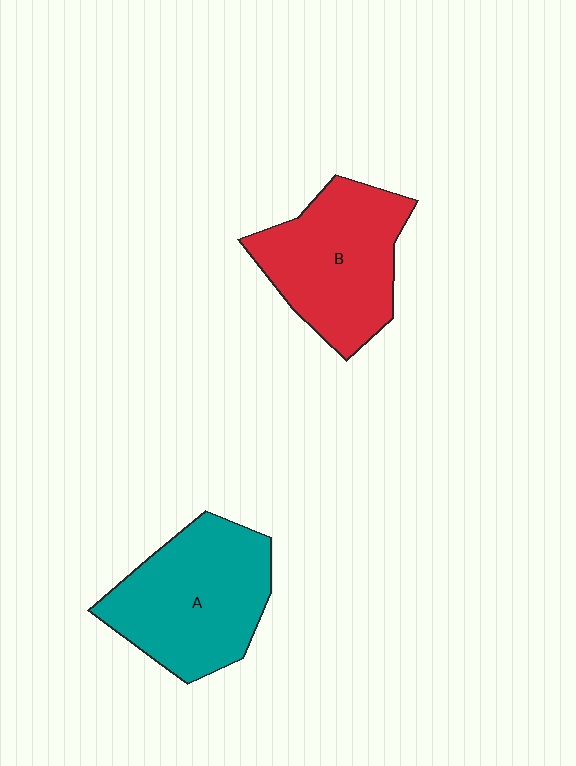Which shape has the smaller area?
Shape B (red).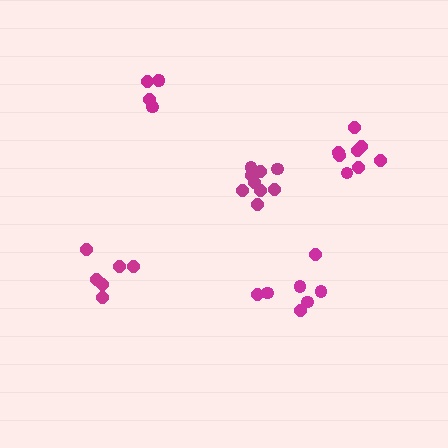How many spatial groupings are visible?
There are 5 spatial groupings.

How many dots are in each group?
Group 1: 7 dots, Group 2: 6 dots, Group 3: 9 dots, Group 4: 8 dots, Group 5: 5 dots (35 total).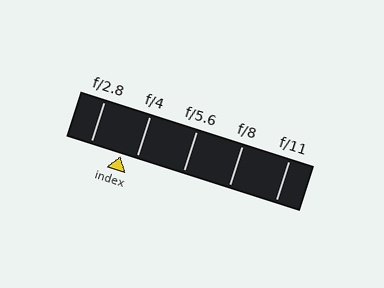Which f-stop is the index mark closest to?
The index mark is closest to f/4.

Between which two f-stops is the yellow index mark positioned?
The index mark is between f/2.8 and f/4.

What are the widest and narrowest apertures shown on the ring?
The widest aperture shown is f/2.8 and the narrowest is f/11.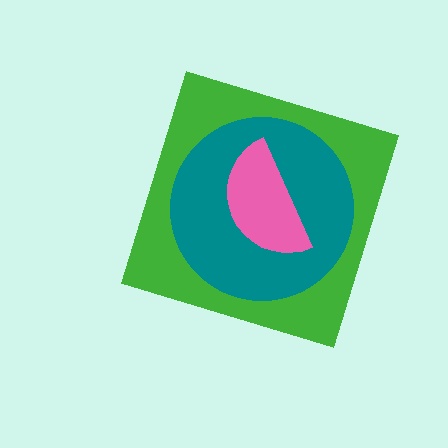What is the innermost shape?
The pink semicircle.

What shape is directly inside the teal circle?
The pink semicircle.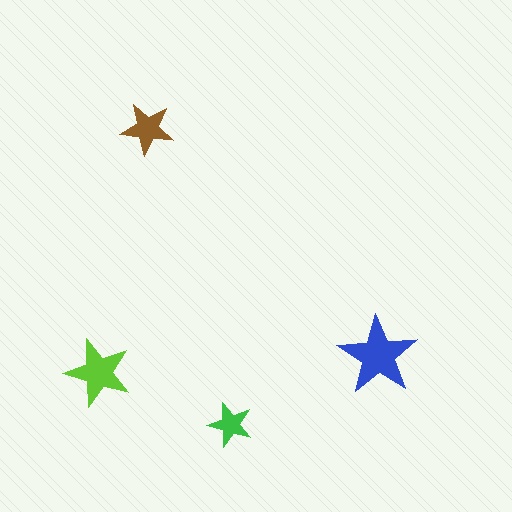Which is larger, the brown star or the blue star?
The blue one.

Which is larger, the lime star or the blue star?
The blue one.